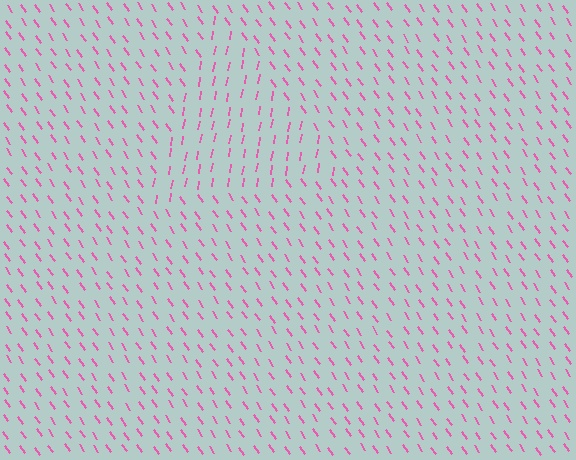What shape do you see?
I see a triangle.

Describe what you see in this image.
The image is filled with small pink line segments. A triangle region in the image has lines oriented differently from the surrounding lines, creating a visible texture boundary.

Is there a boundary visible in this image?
Yes, there is a texture boundary formed by a change in line orientation.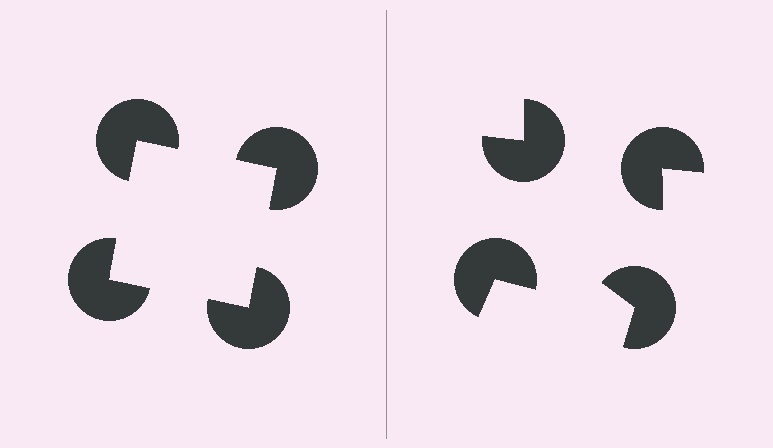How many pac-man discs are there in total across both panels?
8 — 4 on each side.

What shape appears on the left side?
An illusory square.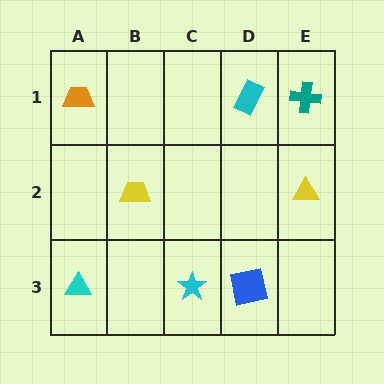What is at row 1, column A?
An orange trapezoid.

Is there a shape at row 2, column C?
No, that cell is empty.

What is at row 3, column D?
A blue square.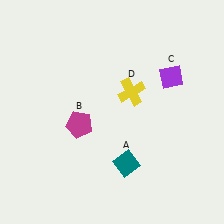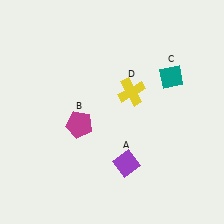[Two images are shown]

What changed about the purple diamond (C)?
In Image 1, C is purple. In Image 2, it changed to teal.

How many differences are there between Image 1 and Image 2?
There are 2 differences between the two images.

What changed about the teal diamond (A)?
In Image 1, A is teal. In Image 2, it changed to purple.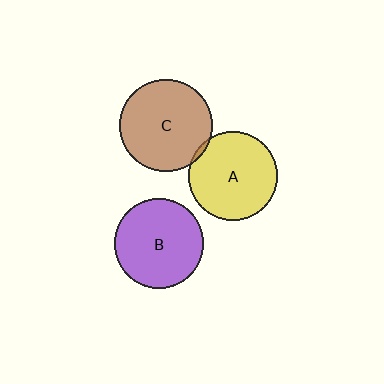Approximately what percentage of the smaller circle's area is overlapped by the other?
Approximately 5%.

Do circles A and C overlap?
Yes.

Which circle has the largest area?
Circle C (brown).